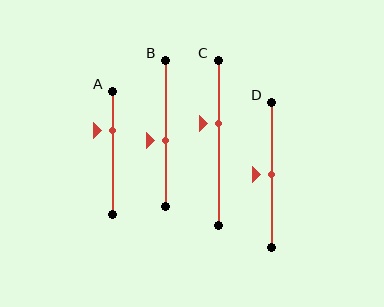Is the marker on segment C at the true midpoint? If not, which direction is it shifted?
No, the marker on segment C is shifted upward by about 12% of the segment length.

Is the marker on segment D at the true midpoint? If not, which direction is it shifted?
Yes, the marker on segment D is at the true midpoint.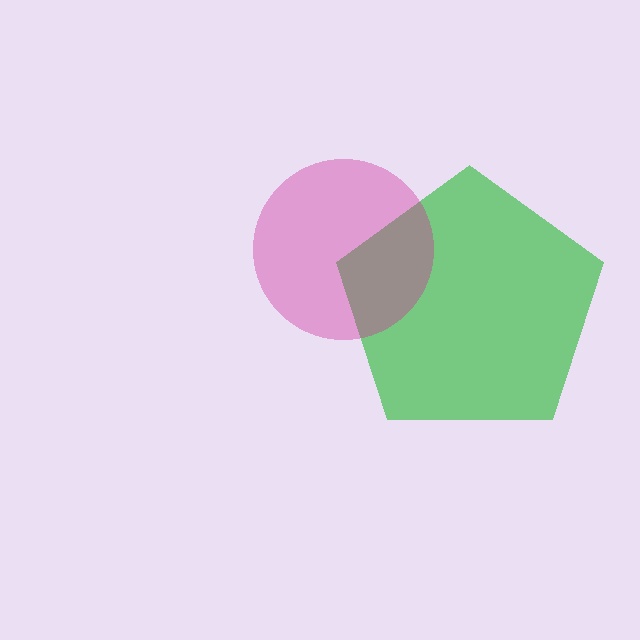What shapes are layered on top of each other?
The layered shapes are: a green pentagon, a magenta circle.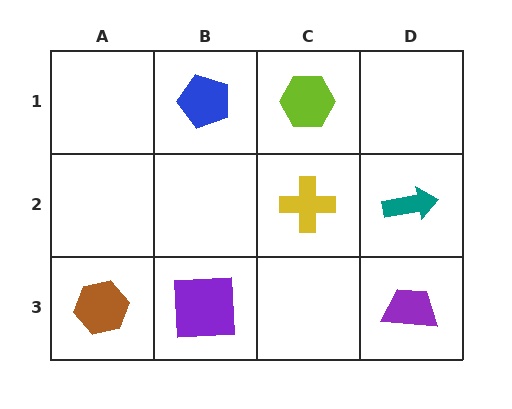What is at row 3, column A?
A brown hexagon.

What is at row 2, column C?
A yellow cross.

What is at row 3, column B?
A purple square.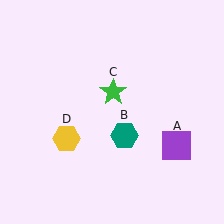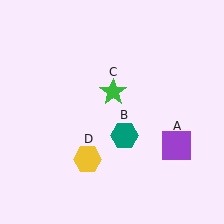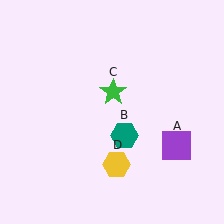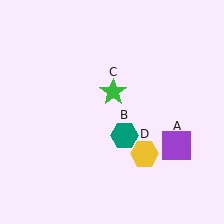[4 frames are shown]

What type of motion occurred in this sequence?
The yellow hexagon (object D) rotated counterclockwise around the center of the scene.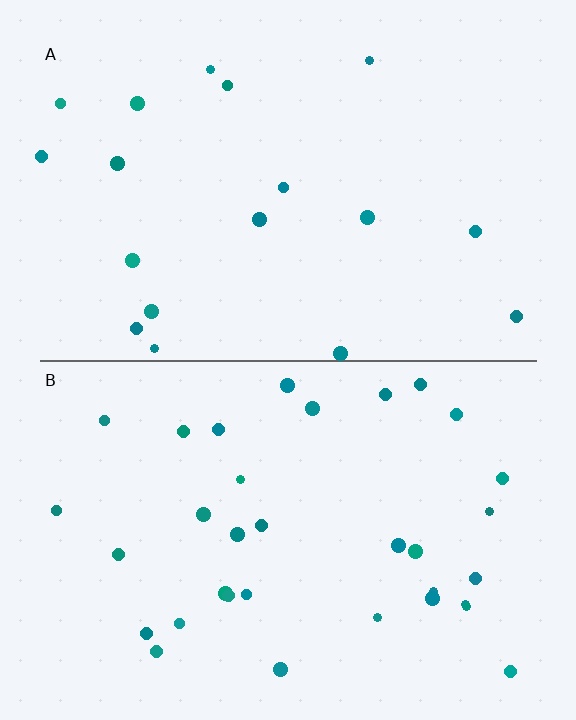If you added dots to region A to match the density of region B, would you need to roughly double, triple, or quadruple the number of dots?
Approximately double.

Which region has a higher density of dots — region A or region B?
B (the bottom).